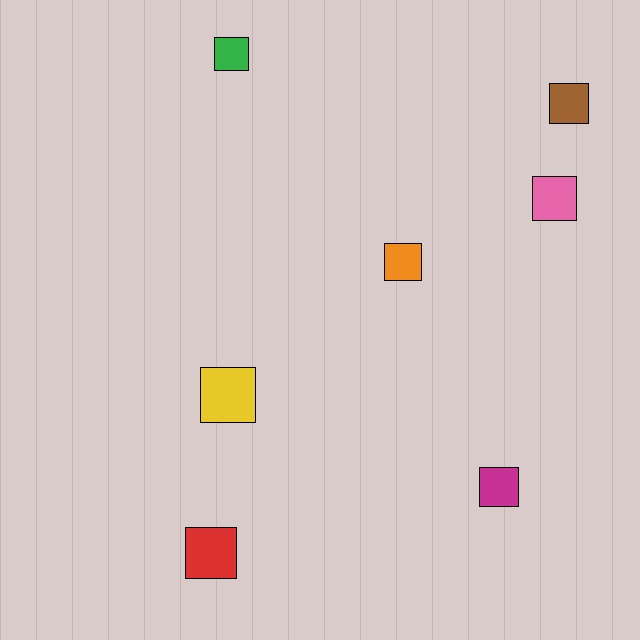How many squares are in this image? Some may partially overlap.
There are 7 squares.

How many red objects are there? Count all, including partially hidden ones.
There is 1 red object.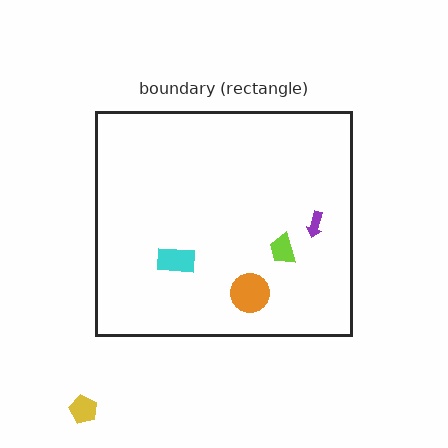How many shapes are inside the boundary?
4 inside, 1 outside.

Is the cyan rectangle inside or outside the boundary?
Inside.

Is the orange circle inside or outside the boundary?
Inside.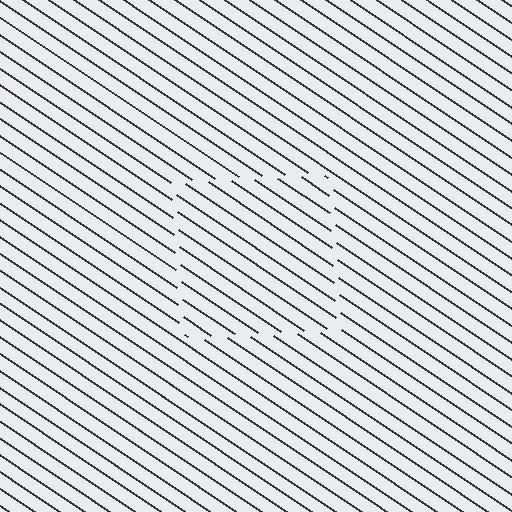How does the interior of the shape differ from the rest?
The interior of the shape contains the same grating, shifted by half a period — the contour is defined by the phase discontinuity where line-ends from the inner and outer gratings abut.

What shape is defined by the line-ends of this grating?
An illusory square. The interior of the shape contains the same grating, shifted by half a period — the contour is defined by the phase discontinuity where line-ends from the inner and outer gratings abut.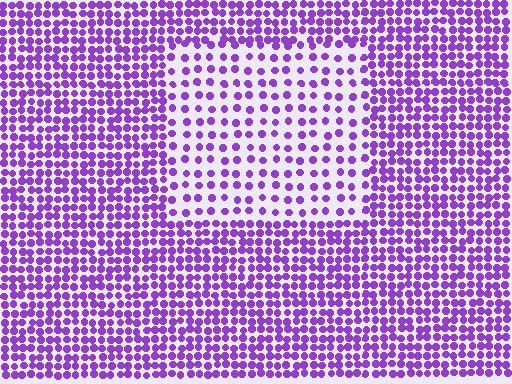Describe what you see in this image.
The image contains small purple elements arranged at two different densities. A rectangle-shaped region is visible where the elements are less densely packed than the surrounding area.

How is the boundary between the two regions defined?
The boundary is defined by a change in element density (approximately 2.1x ratio). All elements are the same color, size, and shape.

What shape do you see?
I see a rectangle.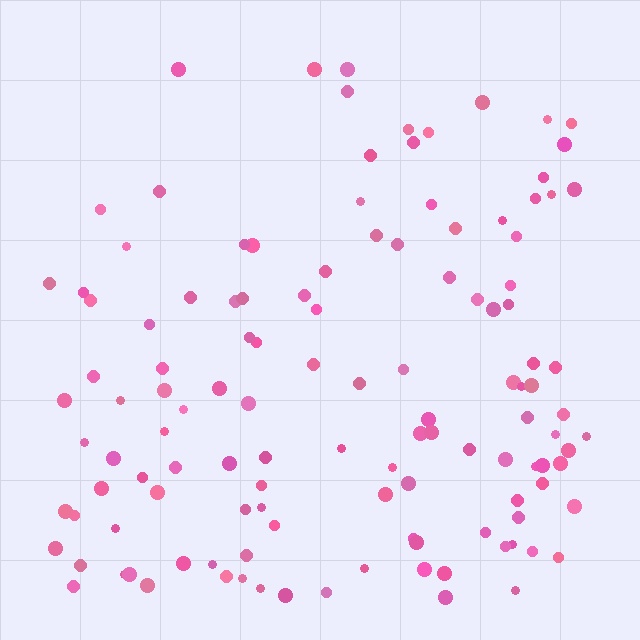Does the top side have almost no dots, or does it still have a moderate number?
Still a moderate number, just noticeably fewer than the bottom.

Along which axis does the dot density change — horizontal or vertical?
Vertical.